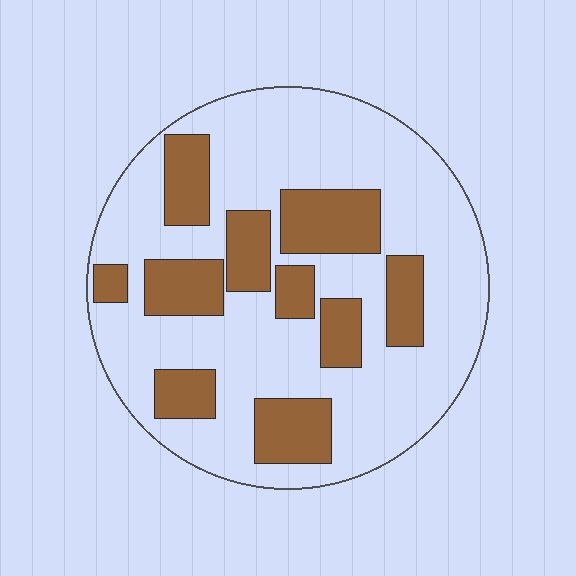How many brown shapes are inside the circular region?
10.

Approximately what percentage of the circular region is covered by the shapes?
Approximately 30%.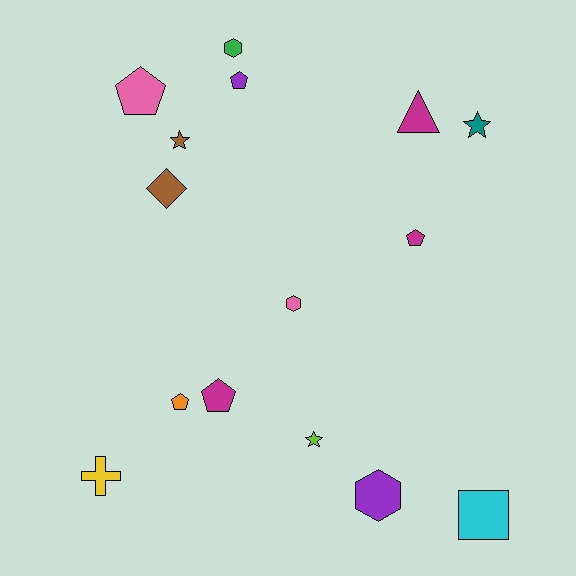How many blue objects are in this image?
There are no blue objects.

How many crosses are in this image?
There is 1 cross.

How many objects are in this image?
There are 15 objects.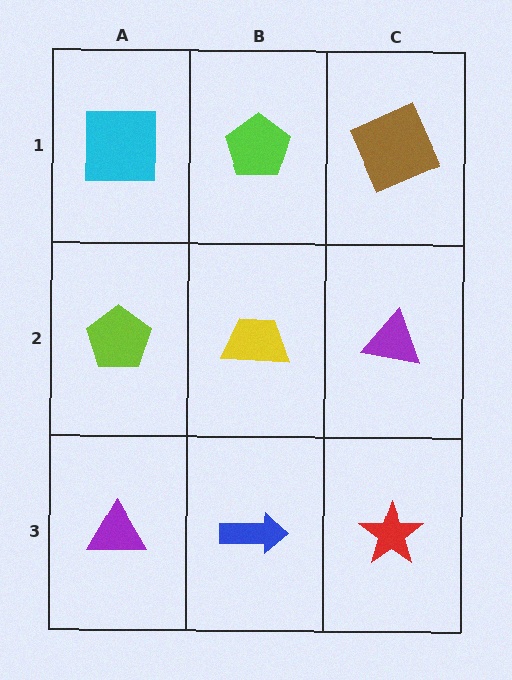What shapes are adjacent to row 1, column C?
A purple triangle (row 2, column C), a lime pentagon (row 1, column B).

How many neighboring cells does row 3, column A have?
2.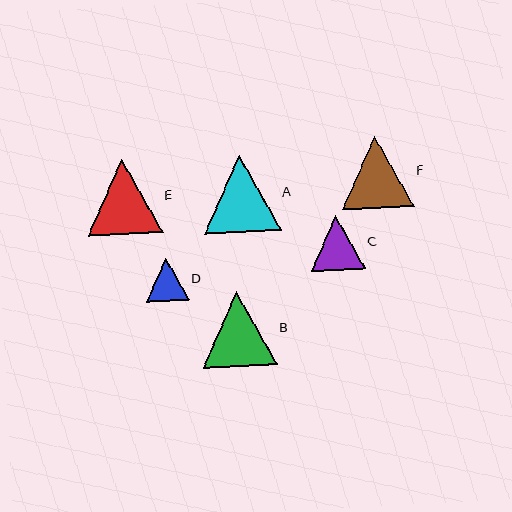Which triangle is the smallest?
Triangle D is the smallest with a size of approximately 43 pixels.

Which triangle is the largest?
Triangle A is the largest with a size of approximately 77 pixels.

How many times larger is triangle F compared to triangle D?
Triangle F is approximately 1.7 times the size of triangle D.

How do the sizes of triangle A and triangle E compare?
Triangle A and triangle E are approximately the same size.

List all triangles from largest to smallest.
From largest to smallest: A, B, E, F, C, D.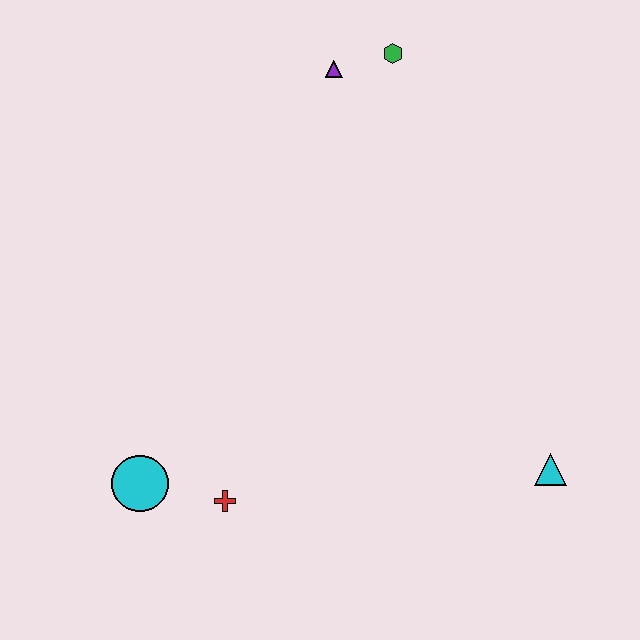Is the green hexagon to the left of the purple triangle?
No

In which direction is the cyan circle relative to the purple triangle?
The cyan circle is below the purple triangle.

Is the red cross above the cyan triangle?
No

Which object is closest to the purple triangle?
The green hexagon is closest to the purple triangle.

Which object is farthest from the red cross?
The green hexagon is farthest from the red cross.